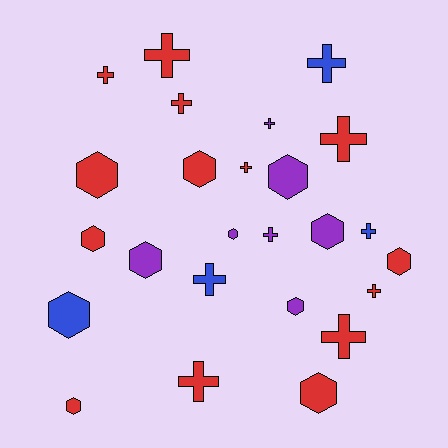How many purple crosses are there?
There are 2 purple crosses.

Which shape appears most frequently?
Cross, with 13 objects.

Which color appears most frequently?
Red, with 14 objects.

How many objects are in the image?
There are 25 objects.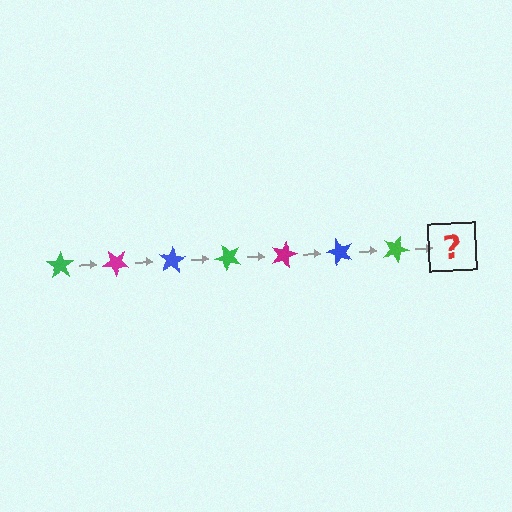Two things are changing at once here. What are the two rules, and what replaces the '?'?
The two rules are that it rotates 40 degrees each step and the color cycles through green, magenta, and blue. The '?' should be a magenta star, rotated 280 degrees from the start.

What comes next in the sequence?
The next element should be a magenta star, rotated 280 degrees from the start.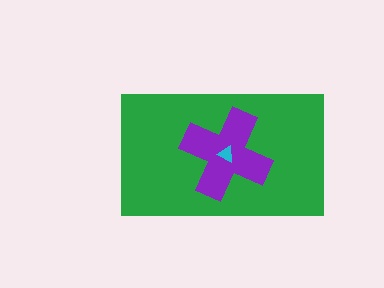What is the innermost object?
The cyan triangle.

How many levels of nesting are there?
3.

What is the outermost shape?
The green rectangle.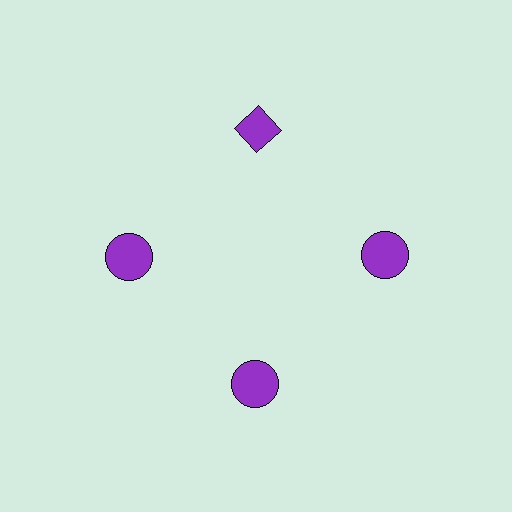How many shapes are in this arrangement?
There are 4 shapes arranged in a ring pattern.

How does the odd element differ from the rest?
It has a different shape: diamond instead of circle.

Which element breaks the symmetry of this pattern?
The purple diamond at roughly the 12 o'clock position breaks the symmetry. All other shapes are purple circles.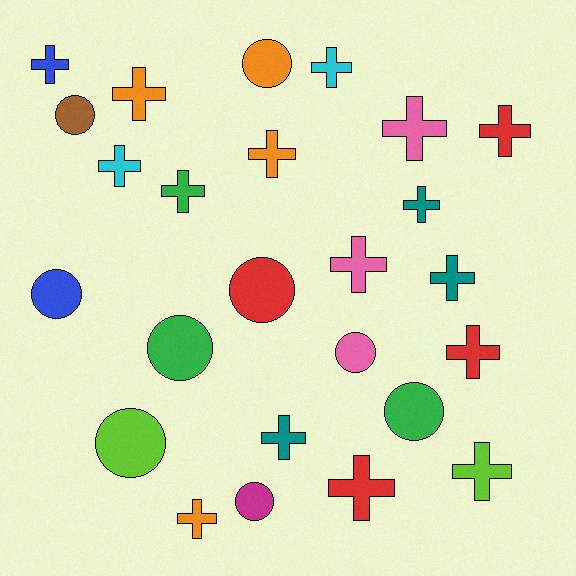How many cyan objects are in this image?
There are 2 cyan objects.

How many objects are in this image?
There are 25 objects.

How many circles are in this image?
There are 9 circles.